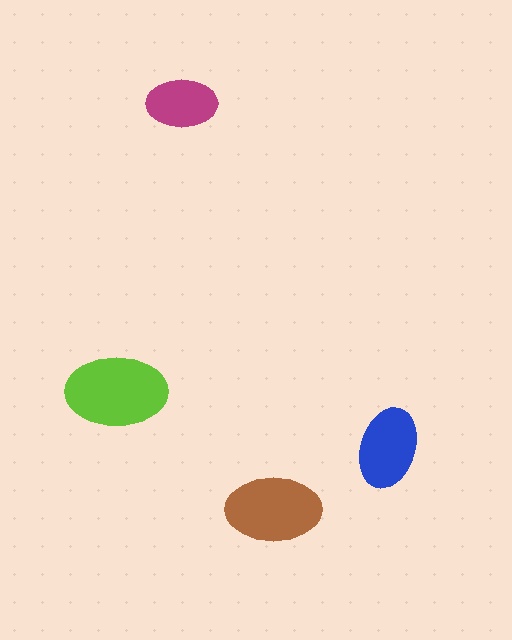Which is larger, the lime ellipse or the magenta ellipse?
The lime one.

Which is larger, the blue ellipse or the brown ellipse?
The brown one.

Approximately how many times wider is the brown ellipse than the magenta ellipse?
About 1.5 times wider.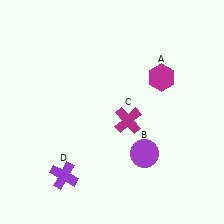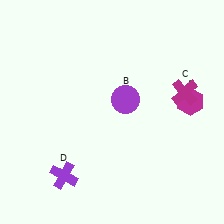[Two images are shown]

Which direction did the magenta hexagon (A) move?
The magenta hexagon (A) moved right.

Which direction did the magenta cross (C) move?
The magenta cross (C) moved right.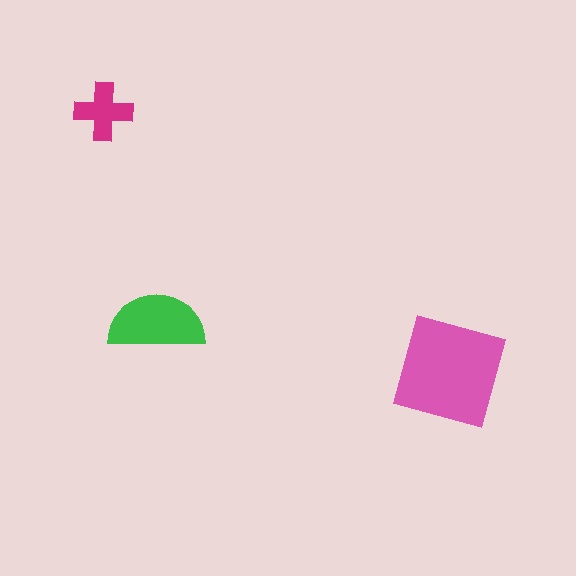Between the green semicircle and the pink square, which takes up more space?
The pink square.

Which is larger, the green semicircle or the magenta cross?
The green semicircle.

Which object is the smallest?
The magenta cross.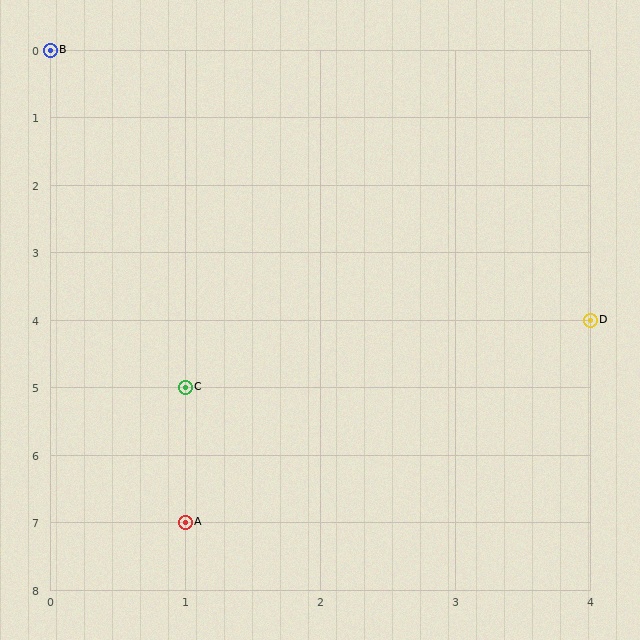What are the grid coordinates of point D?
Point D is at grid coordinates (4, 4).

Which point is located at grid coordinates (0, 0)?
Point B is at (0, 0).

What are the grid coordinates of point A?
Point A is at grid coordinates (1, 7).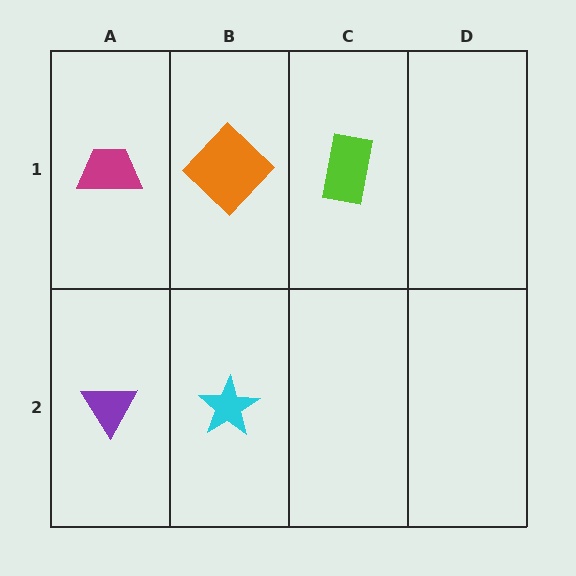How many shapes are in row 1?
3 shapes.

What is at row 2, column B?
A cyan star.